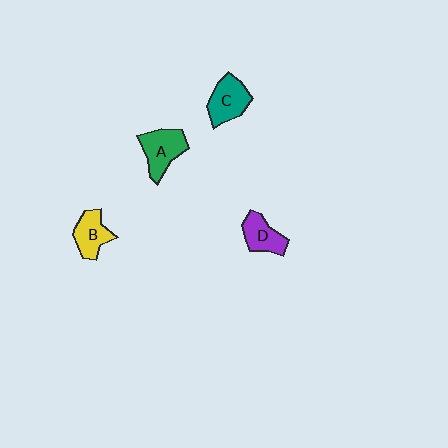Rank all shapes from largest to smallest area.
From largest to smallest: A (green), C (teal), B (yellow), D (purple).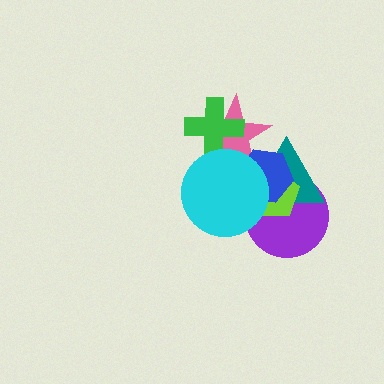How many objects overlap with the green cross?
1 object overlaps with the green cross.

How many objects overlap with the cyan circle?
5 objects overlap with the cyan circle.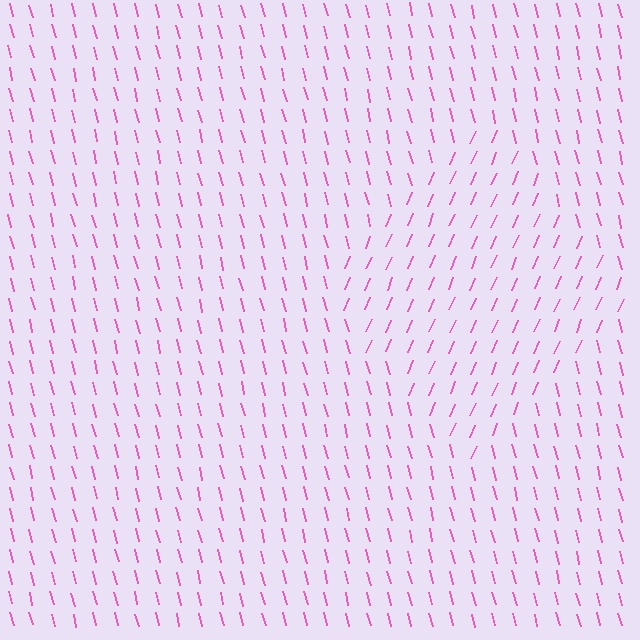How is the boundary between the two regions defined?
The boundary is defined purely by a change in line orientation (approximately 37 degrees difference). All lines are the same color and thickness.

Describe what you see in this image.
The image is filled with small pink line segments. A diamond region in the image has lines oriented differently from the surrounding lines, creating a visible texture boundary.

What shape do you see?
I see a diamond.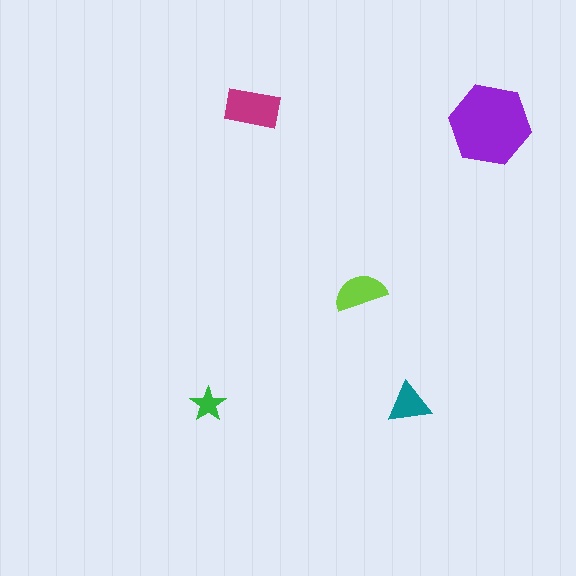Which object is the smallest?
The green star.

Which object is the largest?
The purple hexagon.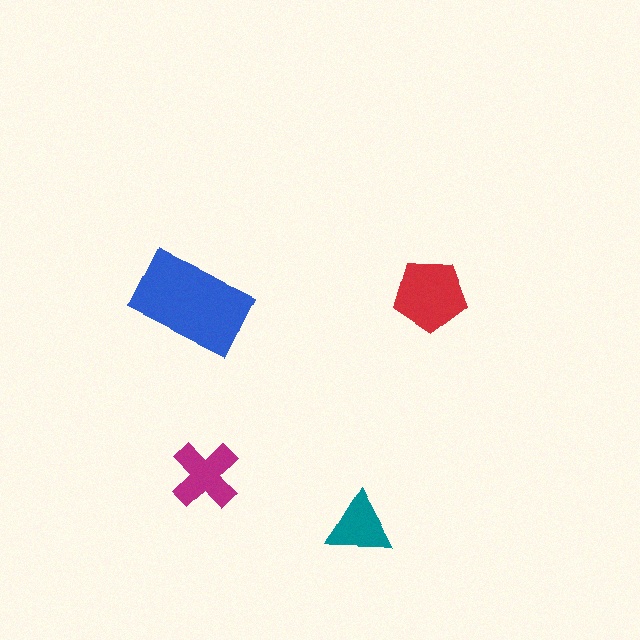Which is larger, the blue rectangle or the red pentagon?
The blue rectangle.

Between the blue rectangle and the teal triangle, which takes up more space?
The blue rectangle.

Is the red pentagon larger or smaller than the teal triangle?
Larger.